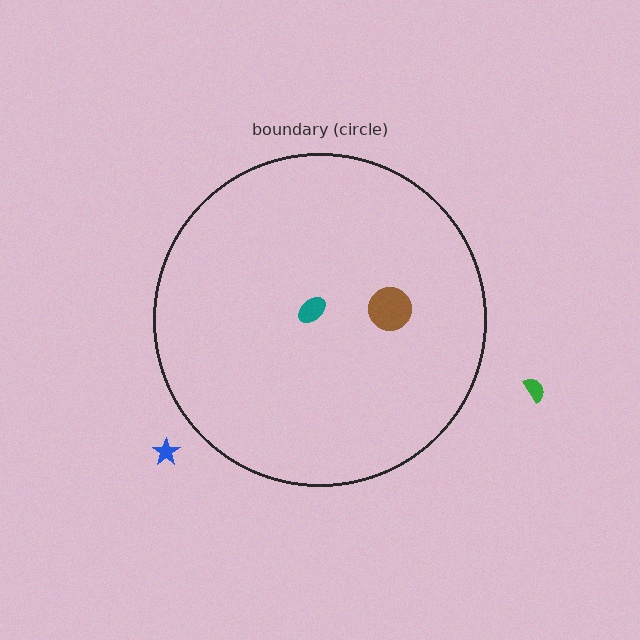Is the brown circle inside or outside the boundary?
Inside.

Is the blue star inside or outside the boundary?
Outside.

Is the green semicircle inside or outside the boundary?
Outside.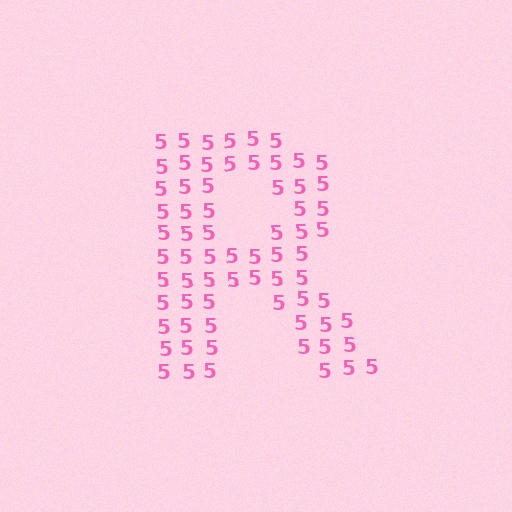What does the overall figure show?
The overall figure shows the letter R.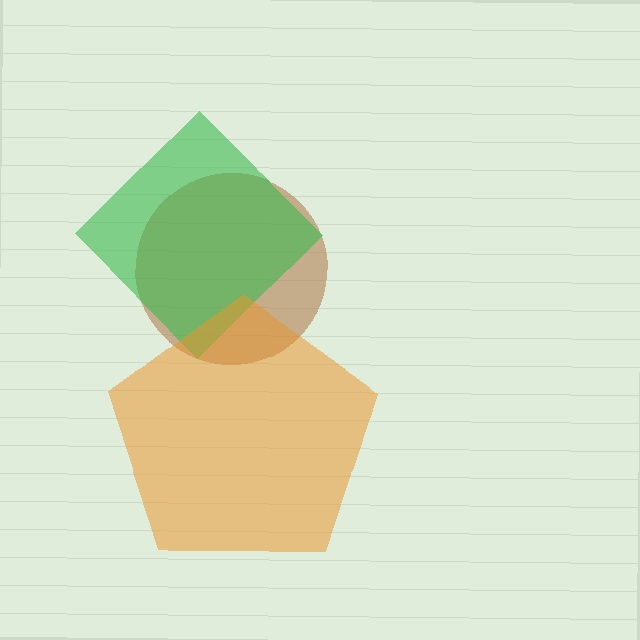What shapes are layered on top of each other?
The layered shapes are: a brown circle, a green diamond, an orange pentagon.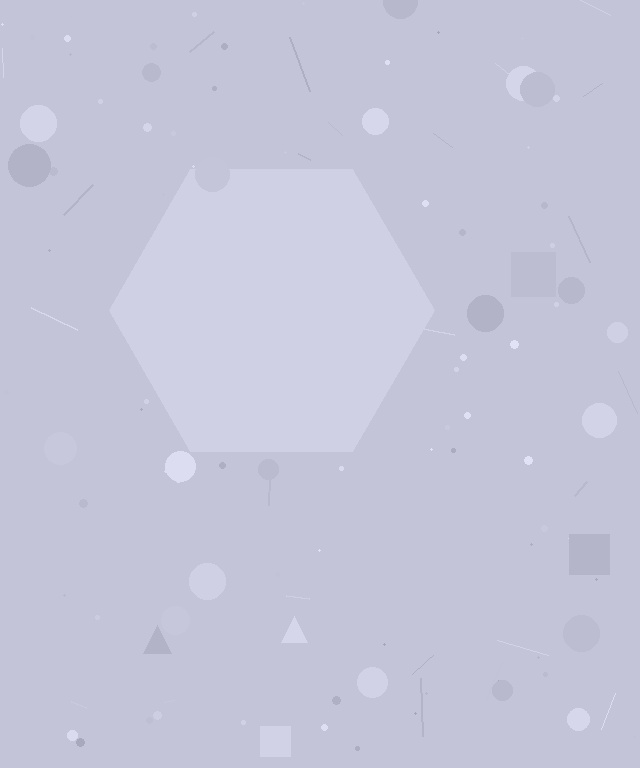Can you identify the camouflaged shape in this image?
The camouflaged shape is a hexagon.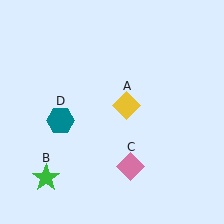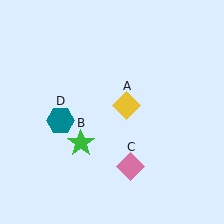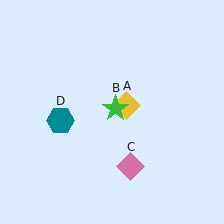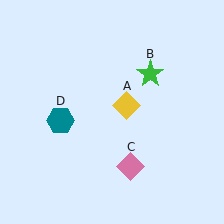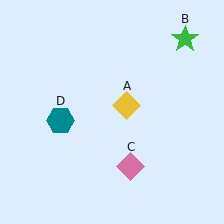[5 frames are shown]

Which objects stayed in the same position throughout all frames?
Yellow diamond (object A) and pink diamond (object C) and teal hexagon (object D) remained stationary.